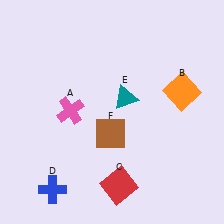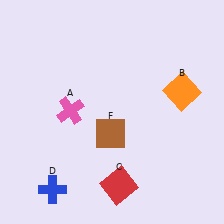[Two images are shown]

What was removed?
The teal triangle (E) was removed in Image 2.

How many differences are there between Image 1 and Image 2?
There is 1 difference between the two images.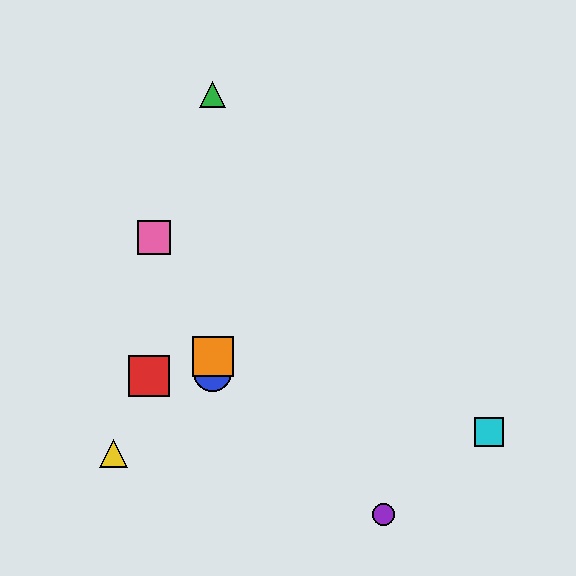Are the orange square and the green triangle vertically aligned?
Yes, both are at x≈213.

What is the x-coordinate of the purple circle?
The purple circle is at x≈383.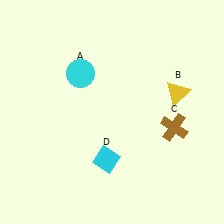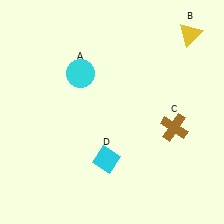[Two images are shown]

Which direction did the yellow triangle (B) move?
The yellow triangle (B) moved up.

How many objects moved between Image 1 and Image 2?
1 object moved between the two images.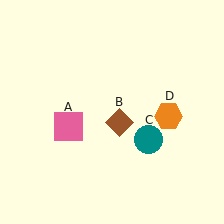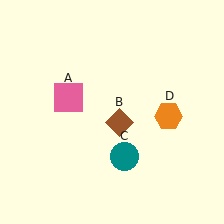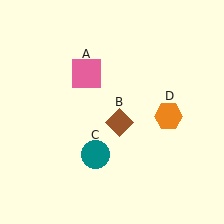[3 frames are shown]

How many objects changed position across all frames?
2 objects changed position: pink square (object A), teal circle (object C).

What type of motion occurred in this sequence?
The pink square (object A), teal circle (object C) rotated clockwise around the center of the scene.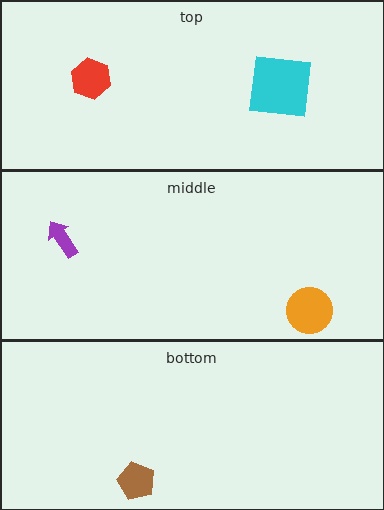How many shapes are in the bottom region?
1.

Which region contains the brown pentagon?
The bottom region.